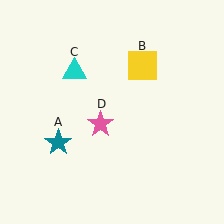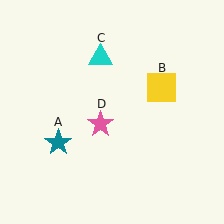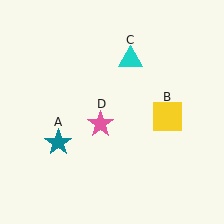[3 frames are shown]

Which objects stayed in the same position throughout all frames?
Teal star (object A) and pink star (object D) remained stationary.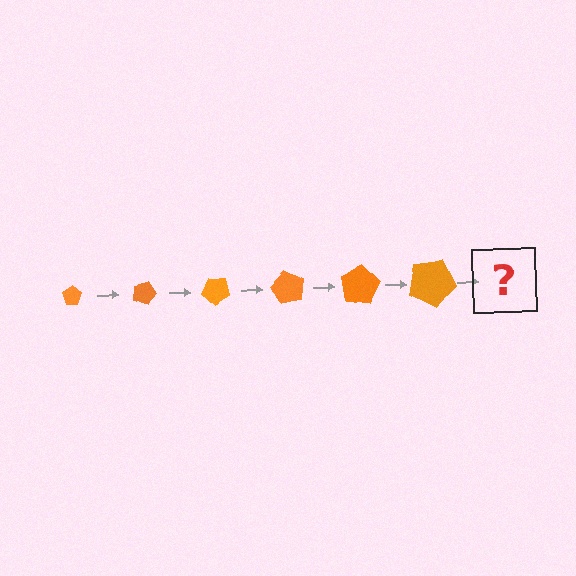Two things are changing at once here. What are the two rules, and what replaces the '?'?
The two rules are that the pentagon grows larger each step and it rotates 20 degrees each step. The '?' should be a pentagon, larger than the previous one and rotated 120 degrees from the start.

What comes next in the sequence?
The next element should be a pentagon, larger than the previous one and rotated 120 degrees from the start.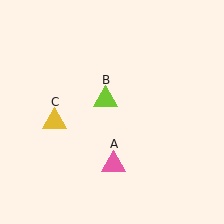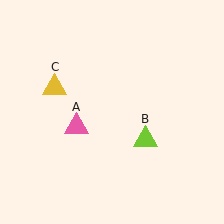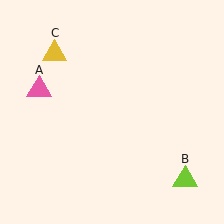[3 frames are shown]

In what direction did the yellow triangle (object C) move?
The yellow triangle (object C) moved up.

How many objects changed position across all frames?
3 objects changed position: pink triangle (object A), lime triangle (object B), yellow triangle (object C).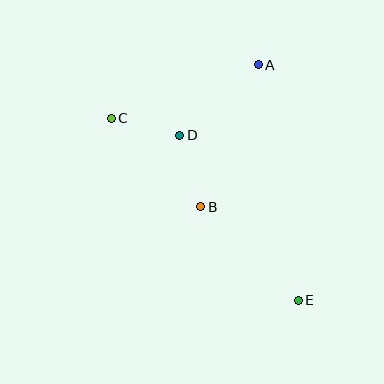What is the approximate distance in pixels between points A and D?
The distance between A and D is approximately 106 pixels.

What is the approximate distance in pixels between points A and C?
The distance between A and C is approximately 157 pixels.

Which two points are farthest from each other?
Points C and E are farthest from each other.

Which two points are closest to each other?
Points C and D are closest to each other.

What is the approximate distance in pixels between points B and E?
The distance between B and E is approximately 135 pixels.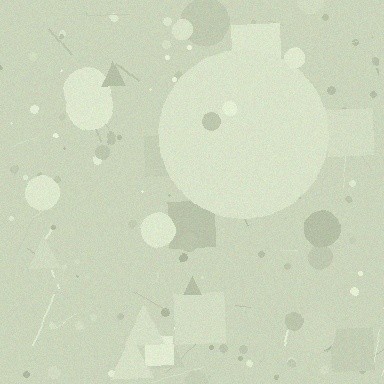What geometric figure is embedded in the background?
A circle is embedded in the background.